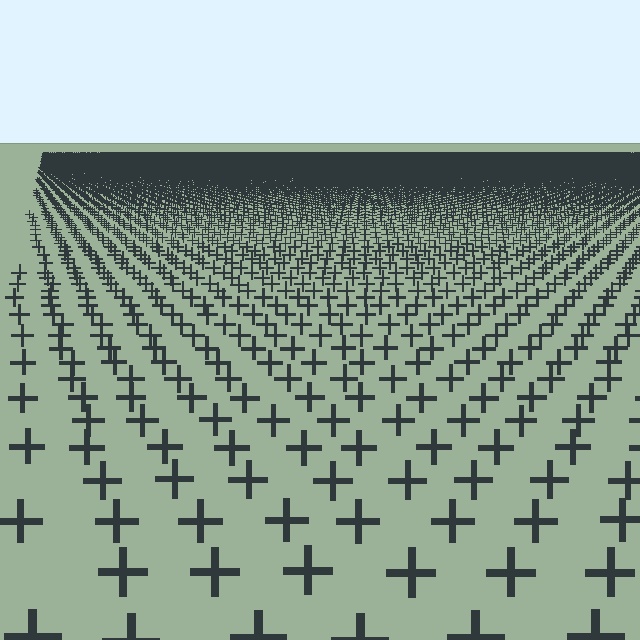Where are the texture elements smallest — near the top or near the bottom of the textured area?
Near the top.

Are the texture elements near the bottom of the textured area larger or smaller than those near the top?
Larger. Near the bottom, elements are closer to the viewer and appear at a bigger on-screen size.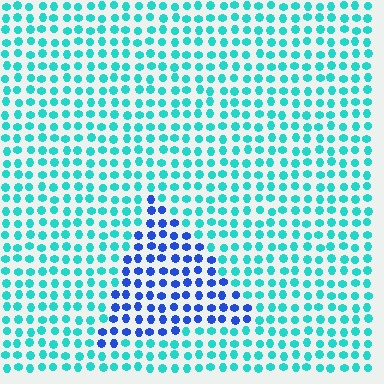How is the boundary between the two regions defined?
The boundary is defined purely by a slight shift in hue (about 52 degrees). Spacing, size, and orientation are identical on both sides.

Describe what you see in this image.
The image is filled with small cyan elements in a uniform arrangement. A triangle-shaped region is visible where the elements are tinted to a slightly different hue, forming a subtle color boundary.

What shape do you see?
I see a triangle.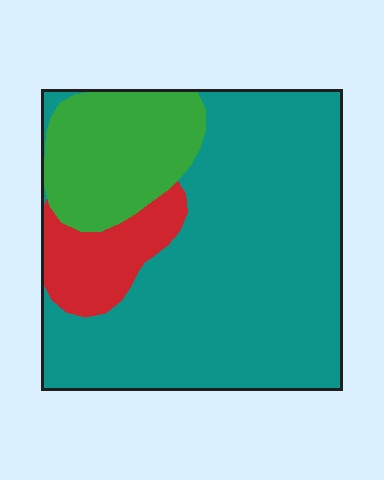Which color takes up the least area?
Red, at roughly 10%.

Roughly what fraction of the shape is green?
Green takes up about one fifth (1/5) of the shape.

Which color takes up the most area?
Teal, at roughly 70%.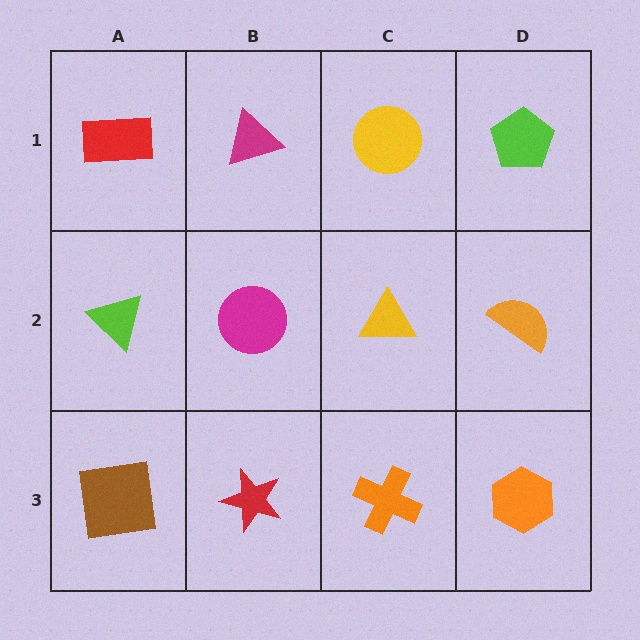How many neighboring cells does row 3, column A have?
2.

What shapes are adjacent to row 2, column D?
A lime pentagon (row 1, column D), an orange hexagon (row 3, column D), a yellow triangle (row 2, column C).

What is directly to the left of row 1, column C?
A magenta triangle.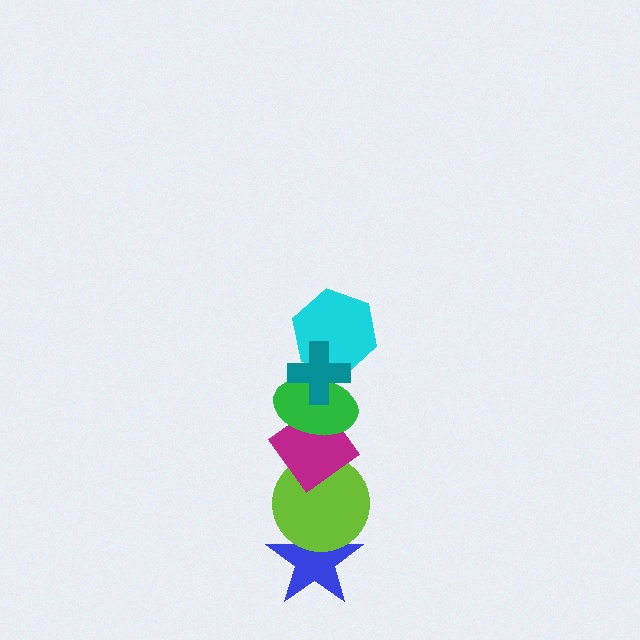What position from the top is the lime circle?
The lime circle is 5th from the top.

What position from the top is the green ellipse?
The green ellipse is 3rd from the top.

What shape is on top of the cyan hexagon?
The teal cross is on top of the cyan hexagon.